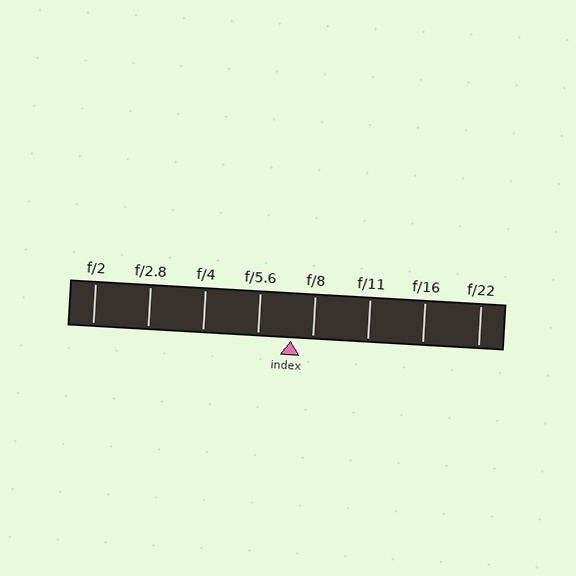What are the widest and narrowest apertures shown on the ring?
The widest aperture shown is f/2 and the narrowest is f/22.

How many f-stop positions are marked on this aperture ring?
There are 8 f-stop positions marked.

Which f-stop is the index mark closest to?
The index mark is closest to f/8.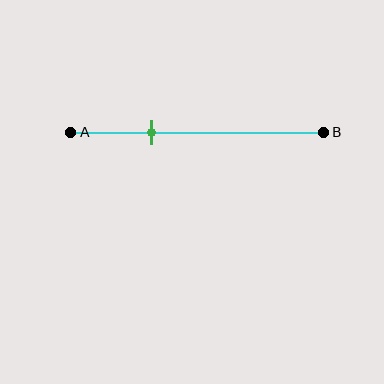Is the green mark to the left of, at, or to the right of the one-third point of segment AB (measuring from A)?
The green mark is approximately at the one-third point of segment AB.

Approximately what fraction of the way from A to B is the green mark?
The green mark is approximately 30% of the way from A to B.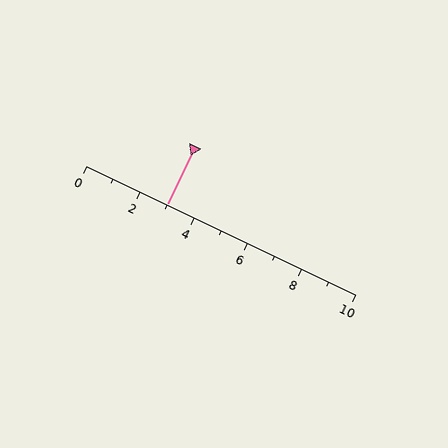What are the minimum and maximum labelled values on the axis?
The axis runs from 0 to 10.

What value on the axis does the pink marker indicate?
The marker indicates approximately 3.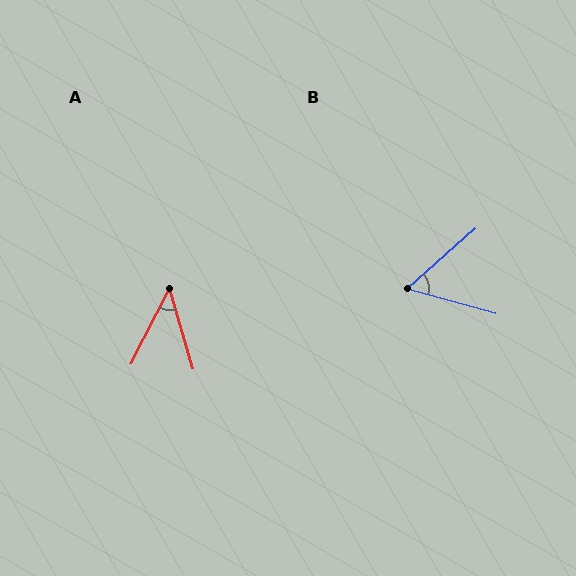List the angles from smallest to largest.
A (43°), B (57°).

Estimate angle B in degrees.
Approximately 57 degrees.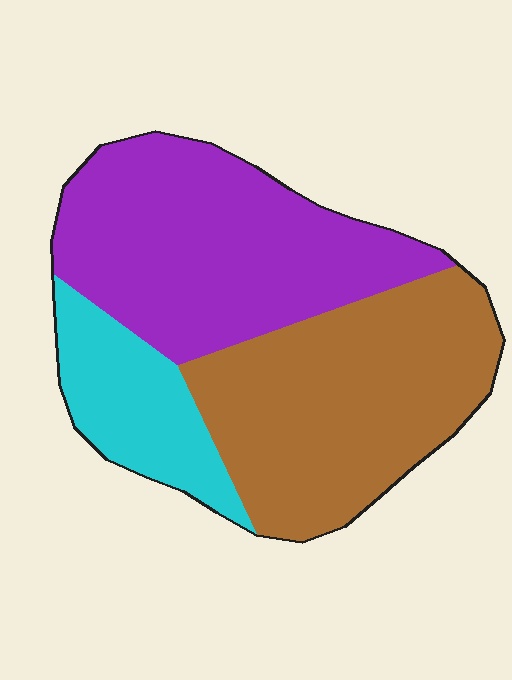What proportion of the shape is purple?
Purple covers 42% of the shape.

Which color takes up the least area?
Cyan, at roughly 15%.